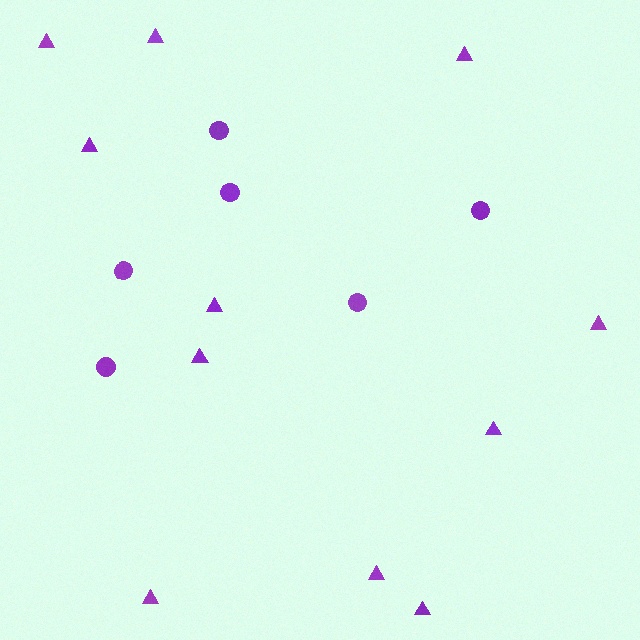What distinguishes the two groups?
There are 2 groups: one group of triangles (11) and one group of circles (6).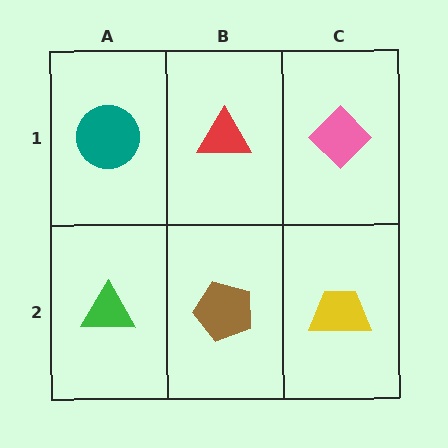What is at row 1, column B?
A red triangle.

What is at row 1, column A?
A teal circle.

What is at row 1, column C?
A pink diamond.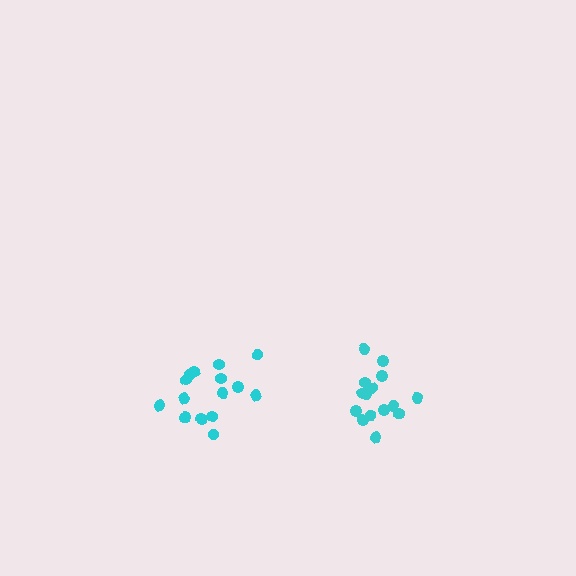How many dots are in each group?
Group 1: 15 dots, Group 2: 15 dots (30 total).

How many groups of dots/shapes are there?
There are 2 groups.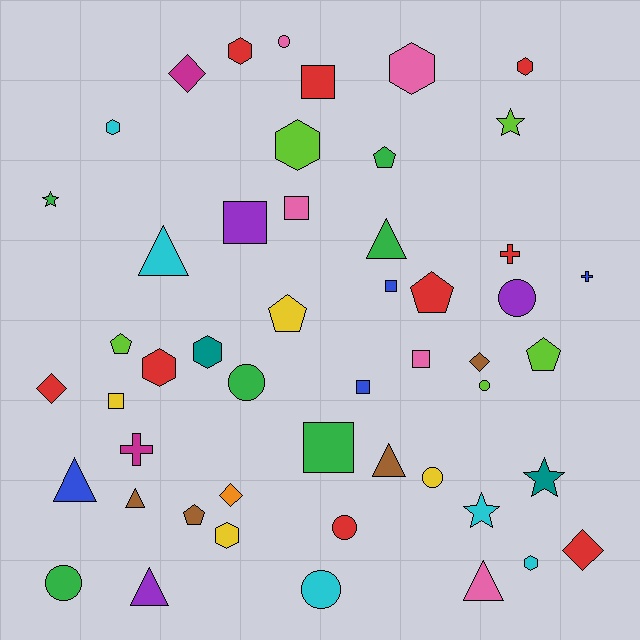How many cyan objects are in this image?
There are 5 cyan objects.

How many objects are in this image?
There are 50 objects.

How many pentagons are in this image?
There are 6 pentagons.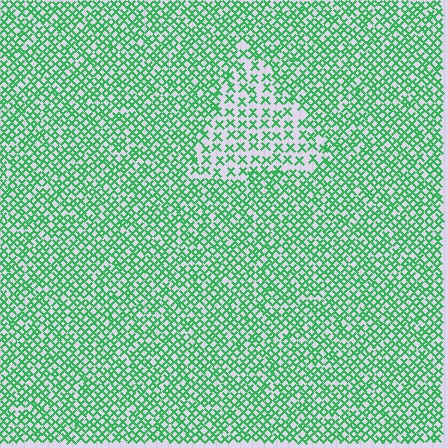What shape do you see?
I see a triangle.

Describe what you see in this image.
The image contains small green elements arranged at two different densities. A triangle-shaped region is visible where the elements are less densely packed than the surrounding area.